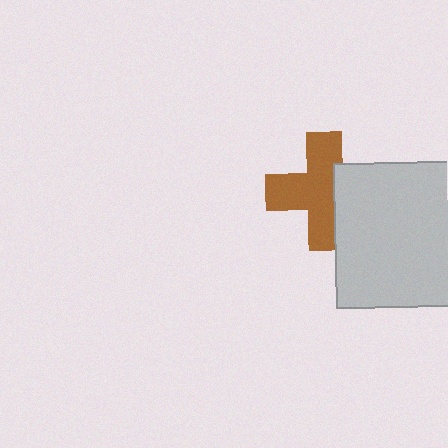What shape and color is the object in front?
The object in front is a light gray square.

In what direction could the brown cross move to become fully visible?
The brown cross could move left. That would shift it out from behind the light gray square entirely.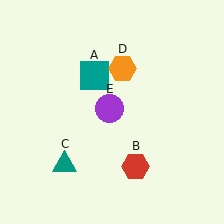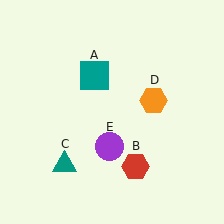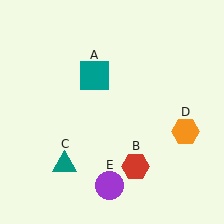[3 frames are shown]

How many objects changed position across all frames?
2 objects changed position: orange hexagon (object D), purple circle (object E).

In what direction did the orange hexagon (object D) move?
The orange hexagon (object D) moved down and to the right.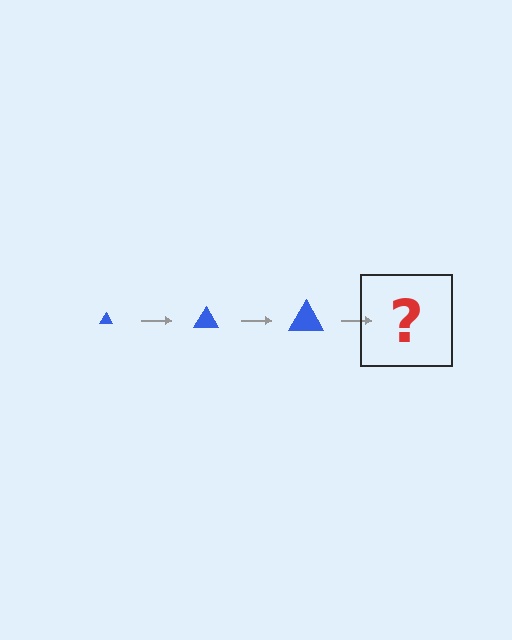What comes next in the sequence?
The next element should be a blue triangle, larger than the previous one.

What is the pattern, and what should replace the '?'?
The pattern is that the triangle gets progressively larger each step. The '?' should be a blue triangle, larger than the previous one.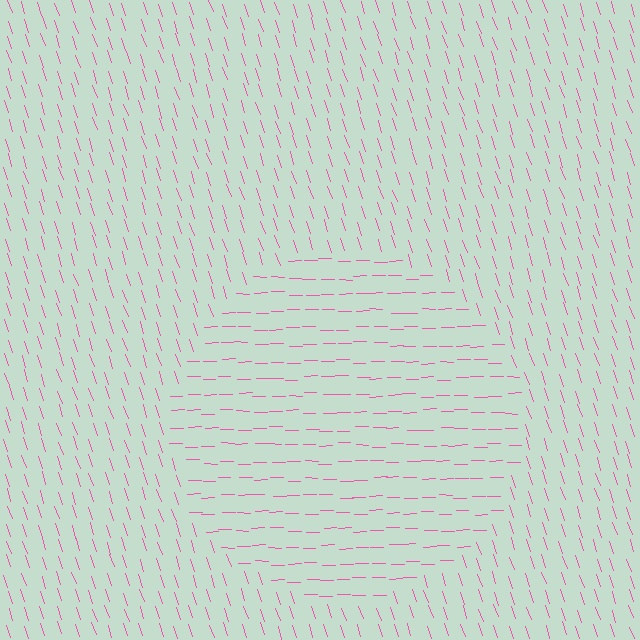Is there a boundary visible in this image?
Yes, there is a texture boundary formed by a change in line orientation.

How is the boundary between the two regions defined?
The boundary is defined purely by a change in line orientation (approximately 72 degrees difference). All lines are the same color and thickness.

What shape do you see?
I see a circle.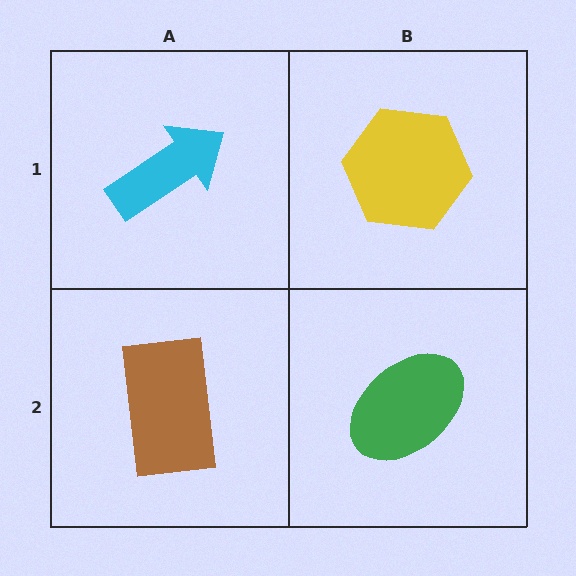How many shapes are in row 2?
2 shapes.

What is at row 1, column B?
A yellow hexagon.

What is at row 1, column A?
A cyan arrow.